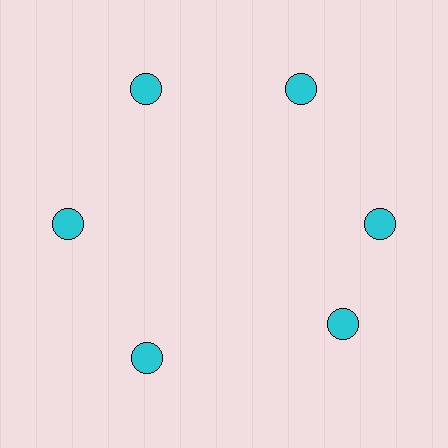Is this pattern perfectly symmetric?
No. The 6 cyan circles are arranged in a ring, but one element near the 5 o'clock position is rotated out of alignment along the ring, breaking the 6-fold rotational symmetry.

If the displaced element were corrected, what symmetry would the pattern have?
It would have 6-fold rotational symmetry — the pattern would map onto itself every 60 degrees.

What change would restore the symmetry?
The symmetry would be restored by rotating it back into even spacing with its neighbors so that all 6 circles sit at equal angles and equal distance from the center.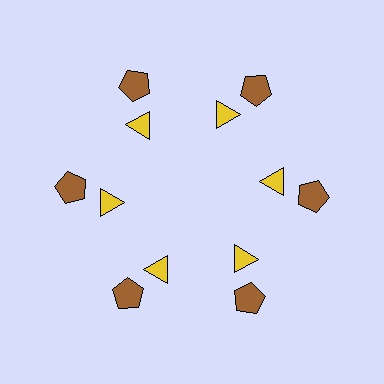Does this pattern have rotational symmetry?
Yes, this pattern has 6-fold rotational symmetry. It looks the same after rotating 60 degrees around the center.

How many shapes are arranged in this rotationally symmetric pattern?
There are 12 shapes, arranged in 6 groups of 2.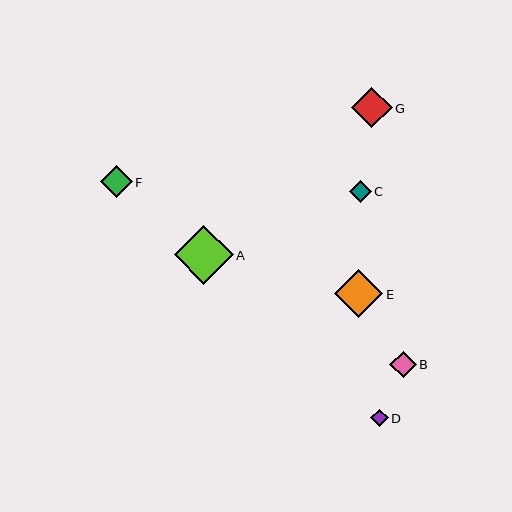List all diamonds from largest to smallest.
From largest to smallest: A, E, G, F, B, C, D.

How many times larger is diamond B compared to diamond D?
Diamond B is approximately 1.6 times the size of diamond D.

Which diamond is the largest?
Diamond A is the largest with a size of approximately 59 pixels.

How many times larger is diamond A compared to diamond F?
Diamond A is approximately 1.9 times the size of diamond F.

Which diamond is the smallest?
Diamond D is the smallest with a size of approximately 17 pixels.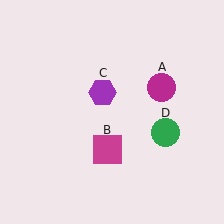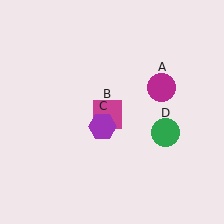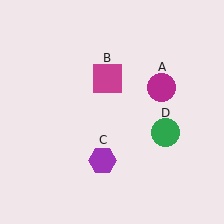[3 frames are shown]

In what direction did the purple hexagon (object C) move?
The purple hexagon (object C) moved down.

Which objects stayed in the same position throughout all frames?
Magenta circle (object A) and green circle (object D) remained stationary.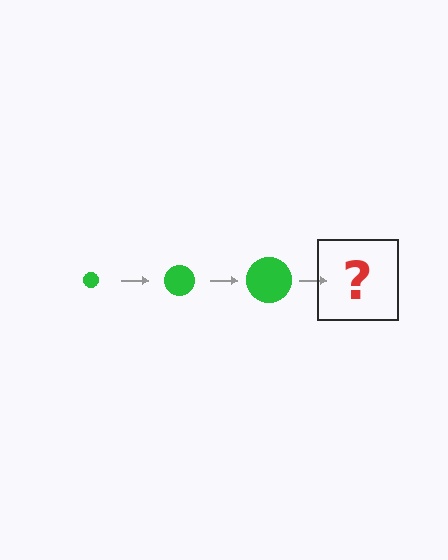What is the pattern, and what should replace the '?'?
The pattern is that the circle gets progressively larger each step. The '?' should be a green circle, larger than the previous one.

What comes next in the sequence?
The next element should be a green circle, larger than the previous one.